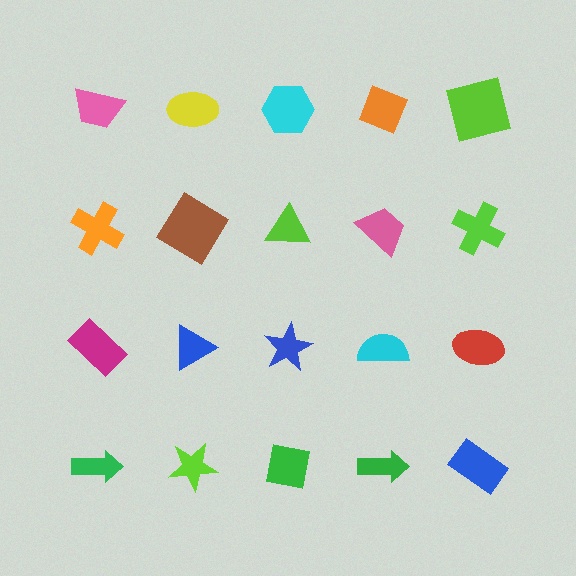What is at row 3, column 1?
A magenta rectangle.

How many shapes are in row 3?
5 shapes.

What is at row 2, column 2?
A brown diamond.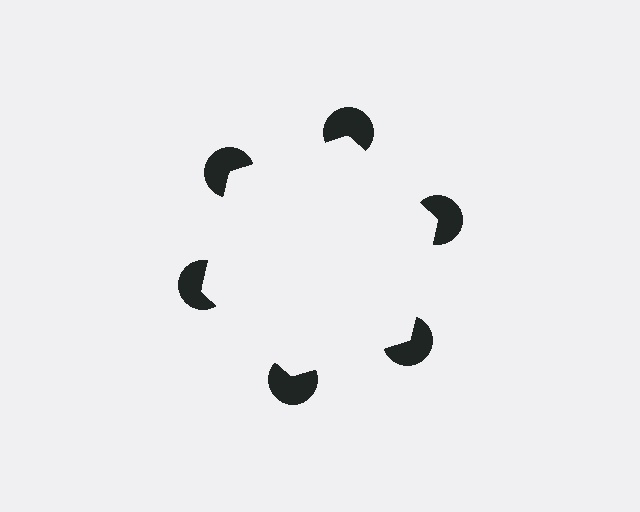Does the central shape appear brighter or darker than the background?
It typically appears slightly brighter than the background, even though no actual brightness change is drawn.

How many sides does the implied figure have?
6 sides.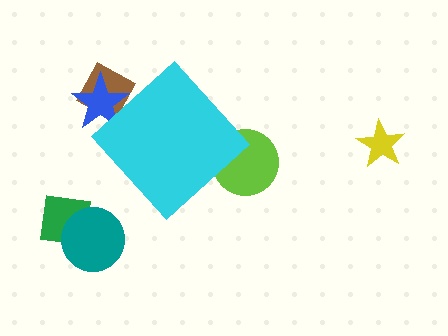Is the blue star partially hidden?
Yes, the blue star is partially hidden behind the cyan diamond.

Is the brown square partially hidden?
Yes, the brown square is partially hidden behind the cyan diamond.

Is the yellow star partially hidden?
No, the yellow star is fully visible.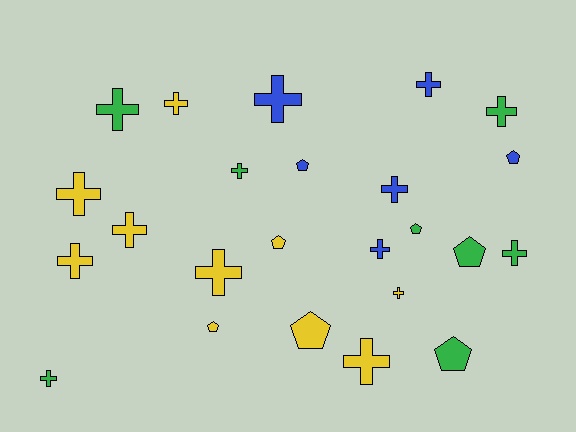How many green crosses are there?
There are 5 green crosses.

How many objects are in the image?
There are 24 objects.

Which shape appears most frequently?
Cross, with 16 objects.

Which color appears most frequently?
Yellow, with 10 objects.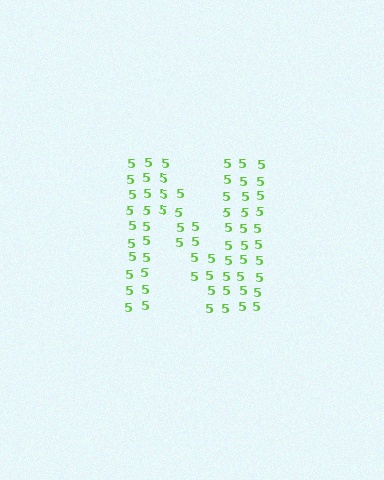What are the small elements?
The small elements are digit 5's.